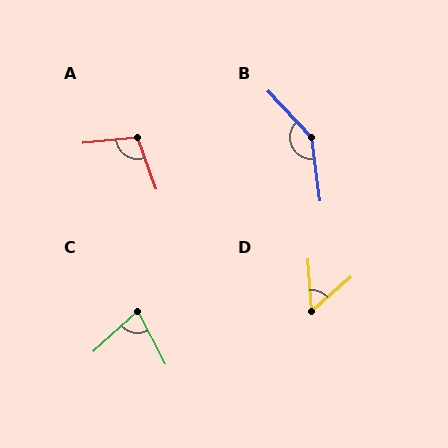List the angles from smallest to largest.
D (52°), C (75°), A (104°), B (145°).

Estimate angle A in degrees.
Approximately 104 degrees.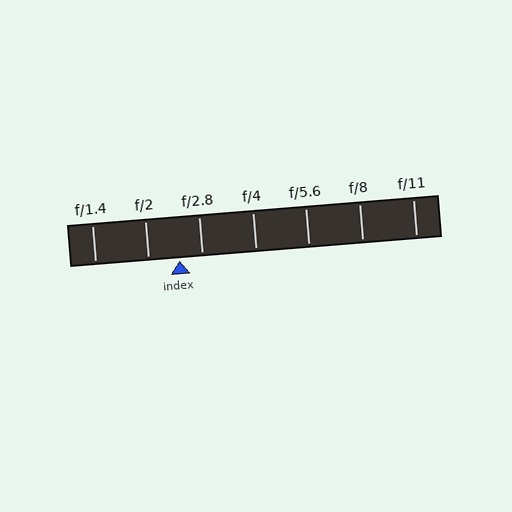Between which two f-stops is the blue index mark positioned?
The index mark is between f/2 and f/2.8.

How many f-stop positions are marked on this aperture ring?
There are 7 f-stop positions marked.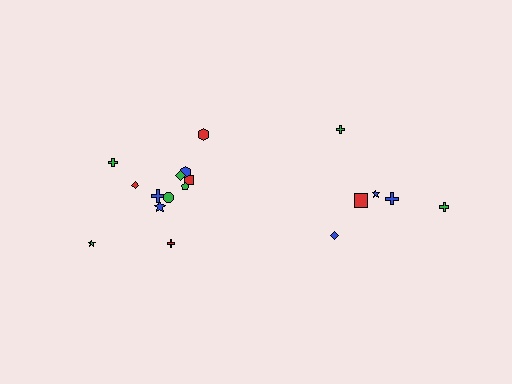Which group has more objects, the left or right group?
The left group.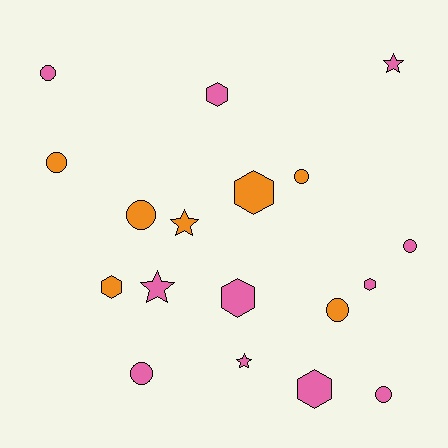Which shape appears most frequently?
Circle, with 8 objects.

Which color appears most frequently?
Pink, with 11 objects.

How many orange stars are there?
There is 1 orange star.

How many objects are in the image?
There are 18 objects.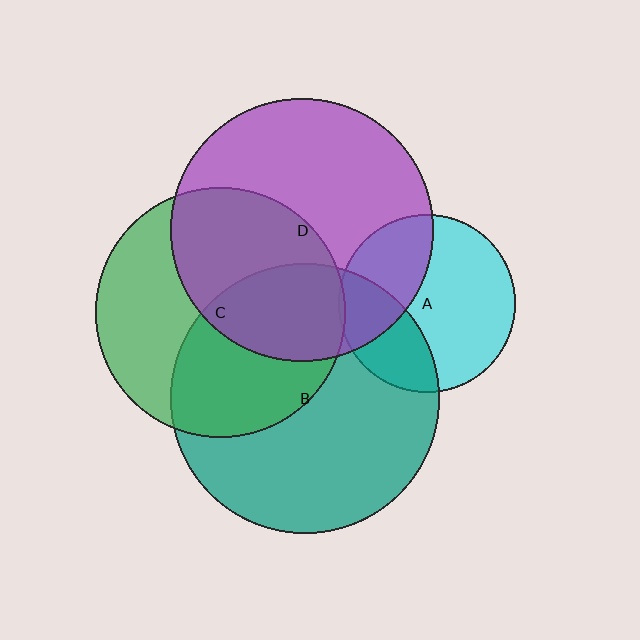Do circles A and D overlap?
Yes.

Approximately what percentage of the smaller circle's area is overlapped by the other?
Approximately 35%.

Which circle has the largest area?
Circle B (teal).